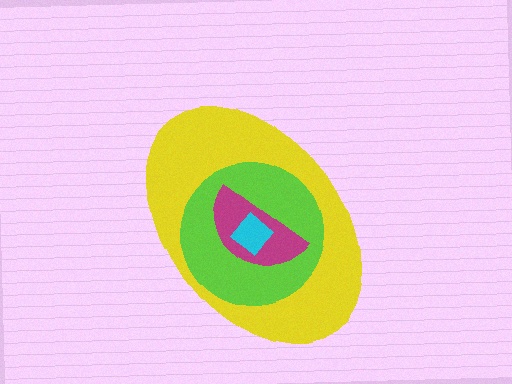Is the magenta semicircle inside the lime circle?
Yes.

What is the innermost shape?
The cyan diamond.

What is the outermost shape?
The yellow ellipse.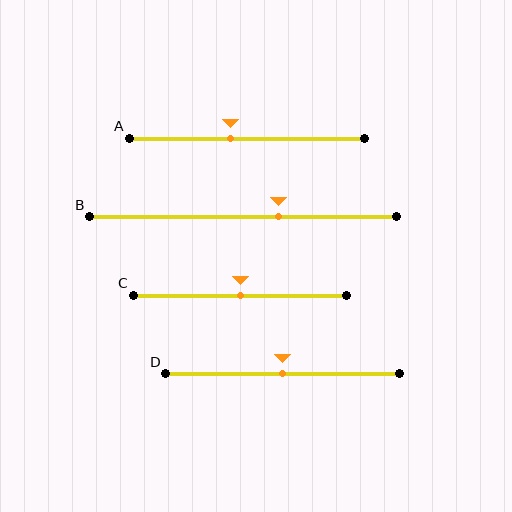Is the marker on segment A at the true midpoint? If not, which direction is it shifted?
No, the marker on segment A is shifted to the left by about 7% of the segment length.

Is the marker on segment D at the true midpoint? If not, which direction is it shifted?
Yes, the marker on segment D is at the true midpoint.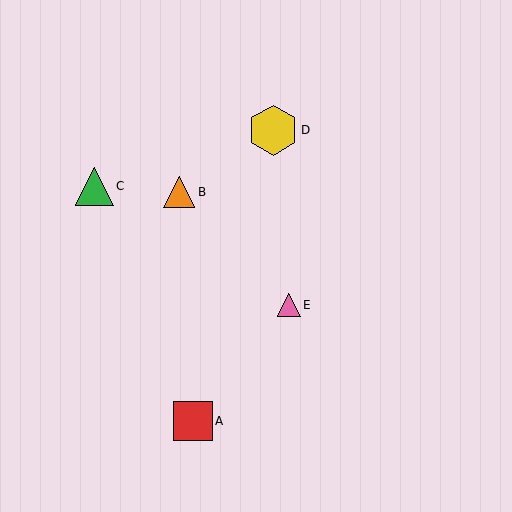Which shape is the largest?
The yellow hexagon (labeled D) is the largest.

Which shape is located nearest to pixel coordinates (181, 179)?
The orange triangle (labeled B) at (179, 192) is nearest to that location.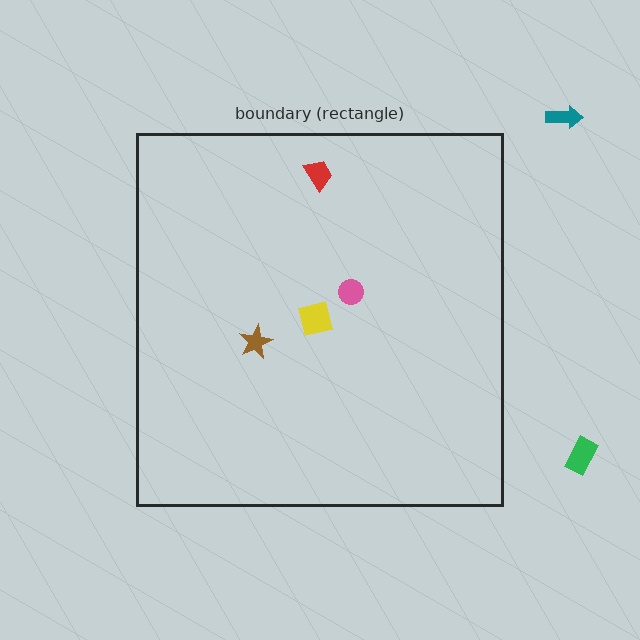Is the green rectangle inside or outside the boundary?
Outside.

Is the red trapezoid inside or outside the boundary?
Inside.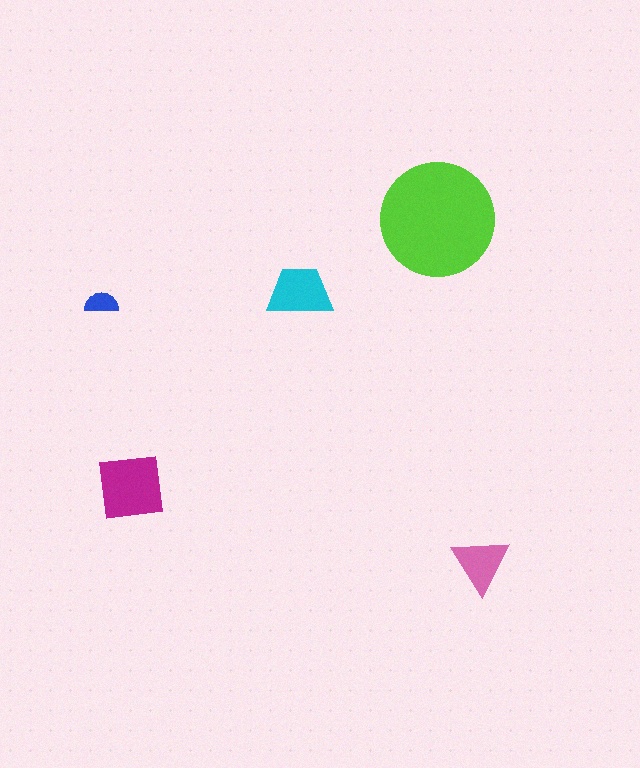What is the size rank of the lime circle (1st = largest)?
1st.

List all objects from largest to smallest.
The lime circle, the magenta square, the cyan trapezoid, the pink triangle, the blue semicircle.